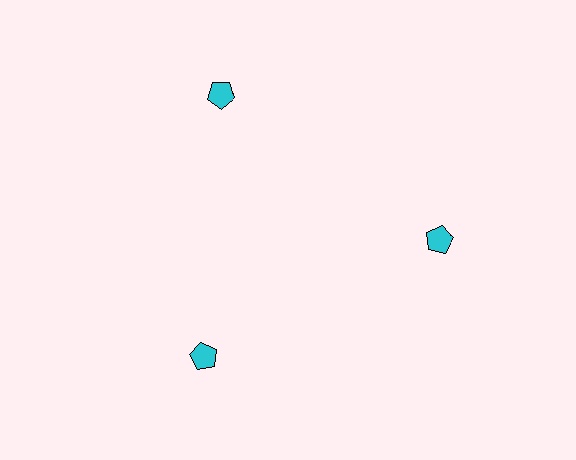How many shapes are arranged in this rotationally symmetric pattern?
There are 3 shapes, arranged in 3 groups of 1.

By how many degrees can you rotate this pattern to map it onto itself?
The pattern maps onto itself every 120 degrees of rotation.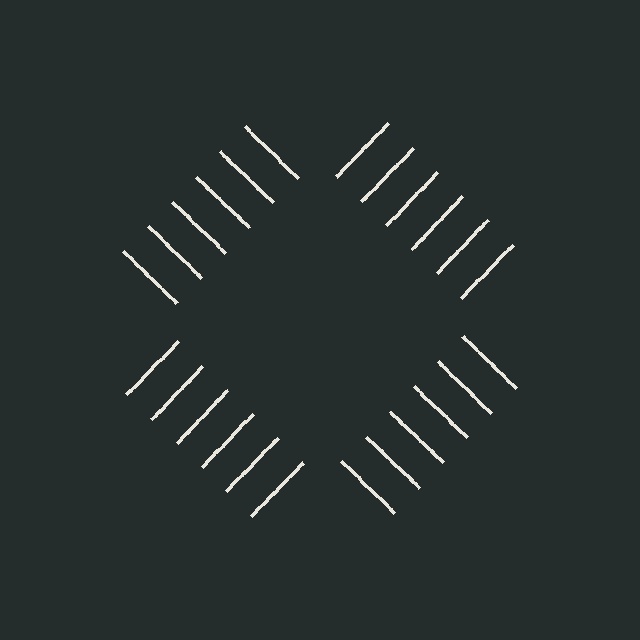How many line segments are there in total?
24 — 6 along each of the 4 edges.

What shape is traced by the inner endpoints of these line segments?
An illusory square — the line segments terminate on its edges but no continuous stroke is drawn.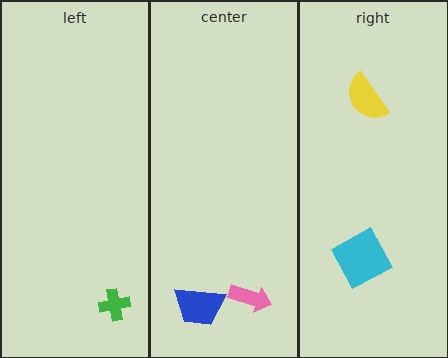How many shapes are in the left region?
1.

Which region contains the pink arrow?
The center region.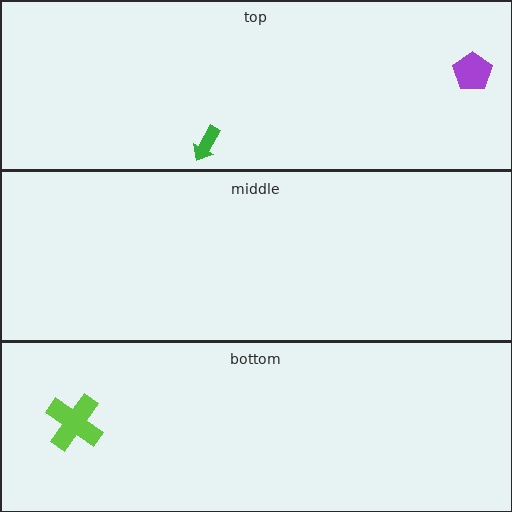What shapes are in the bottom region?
The lime cross.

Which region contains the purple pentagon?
The top region.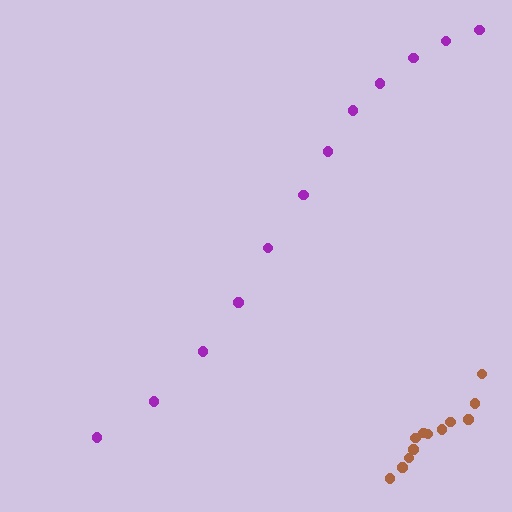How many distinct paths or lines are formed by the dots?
There are 2 distinct paths.